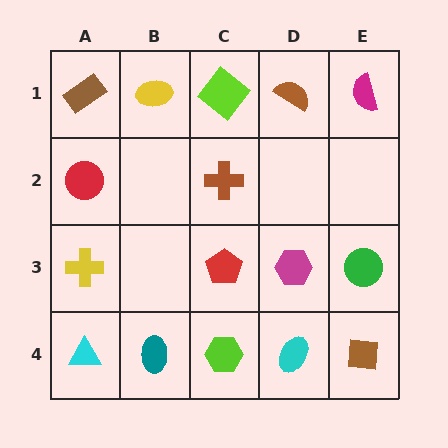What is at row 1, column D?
A brown semicircle.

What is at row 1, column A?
A brown rectangle.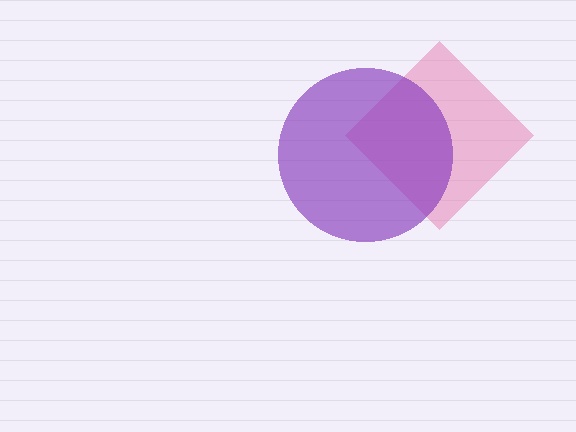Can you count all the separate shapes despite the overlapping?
Yes, there are 2 separate shapes.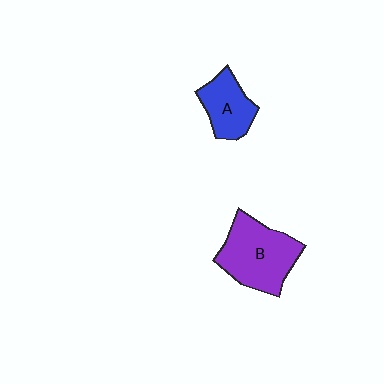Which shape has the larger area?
Shape B (purple).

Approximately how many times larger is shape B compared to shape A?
Approximately 1.7 times.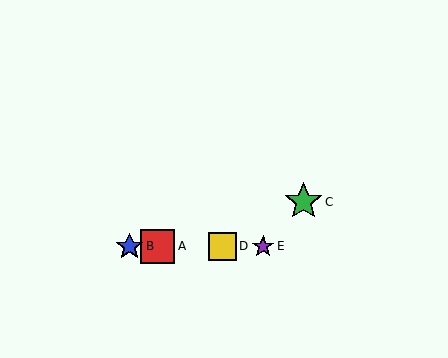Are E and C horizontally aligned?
No, E is at y≈246 and C is at y≈202.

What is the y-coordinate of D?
Object D is at y≈246.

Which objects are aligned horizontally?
Objects A, B, D, E are aligned horizontally.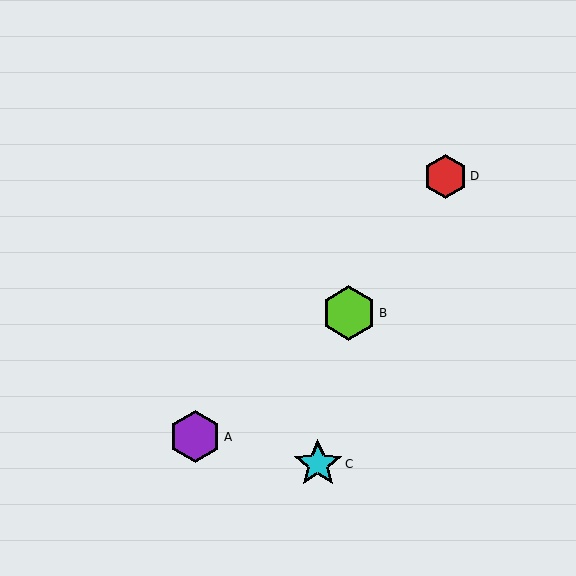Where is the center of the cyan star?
The center of the cyan star is at (318, 464).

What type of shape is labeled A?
Shape A is a purple hexagon.